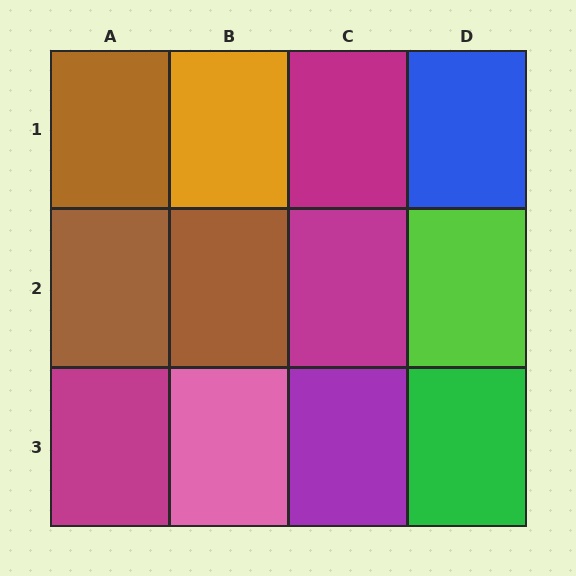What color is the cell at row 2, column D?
Lime.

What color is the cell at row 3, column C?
Purple.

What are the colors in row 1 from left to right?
Brown, orange, magenta, blue.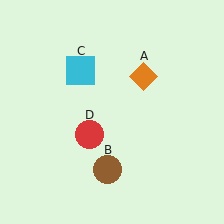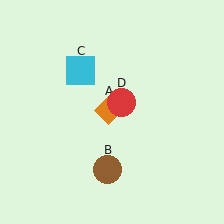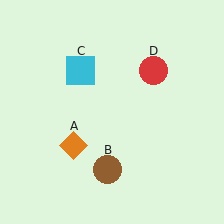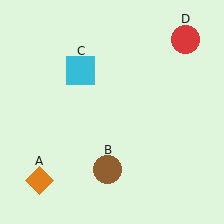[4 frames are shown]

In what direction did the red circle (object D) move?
The red circle (object D) moved up and to the right.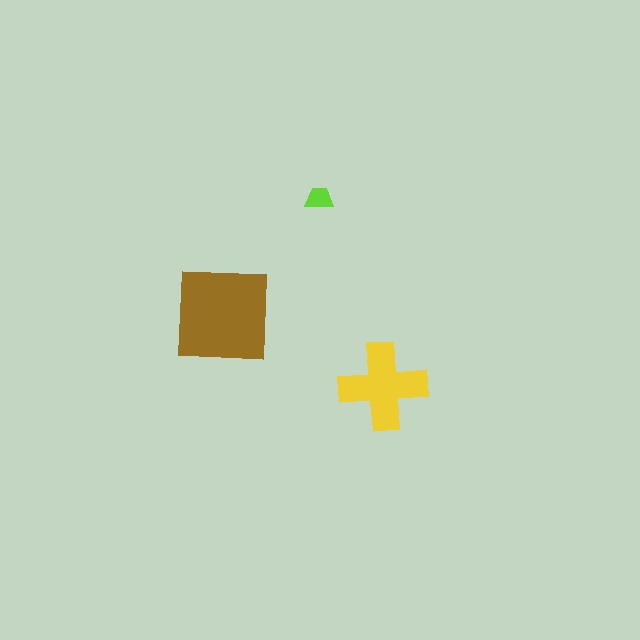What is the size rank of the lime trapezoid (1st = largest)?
3rd.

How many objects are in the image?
There are 3 objects in the image.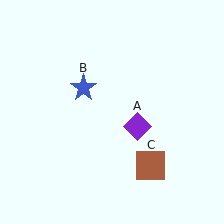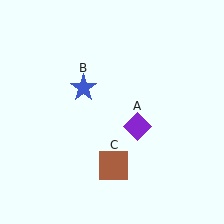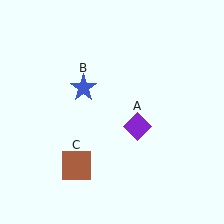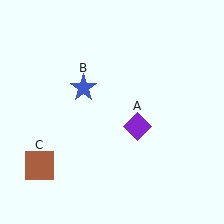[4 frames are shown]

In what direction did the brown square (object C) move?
The brown square (object C) moved left.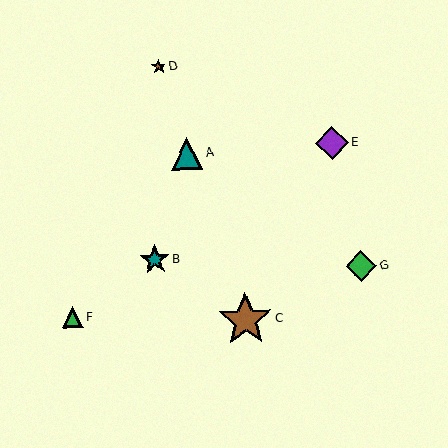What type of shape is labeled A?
Shape A is a teal triangle.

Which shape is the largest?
The brown star (labeled C) is the largest.